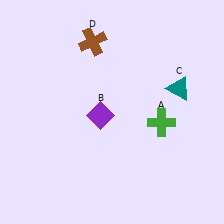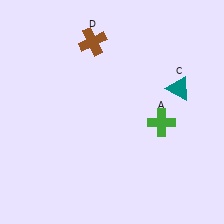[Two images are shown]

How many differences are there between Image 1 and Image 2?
There is 1 difference between the two images.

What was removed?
The purple diamond (B) was removed in Image 2.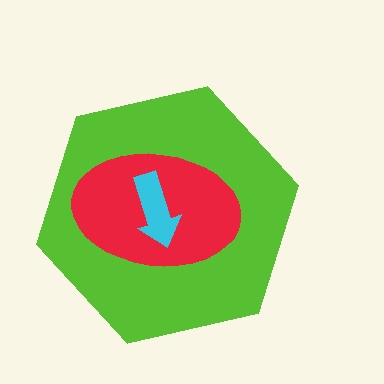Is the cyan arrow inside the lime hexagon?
Yes.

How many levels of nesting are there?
3.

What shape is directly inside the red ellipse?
The cyan arrow.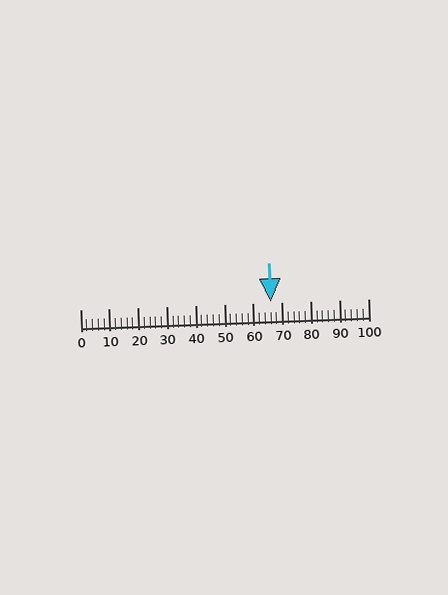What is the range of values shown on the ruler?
The ruler shows values from 0 to 100.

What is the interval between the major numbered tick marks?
The major tick marks are spaced 10 units apart.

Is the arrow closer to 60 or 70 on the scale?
The arrow is closer to 70.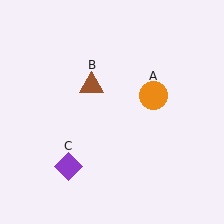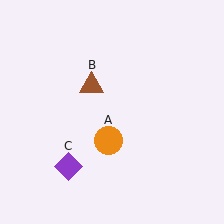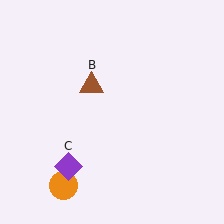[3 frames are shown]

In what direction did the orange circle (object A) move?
The orange circle (object A) moved down and to the left.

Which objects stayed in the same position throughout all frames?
Brown triangle (object B) and purple diamond (object C) remained stationary.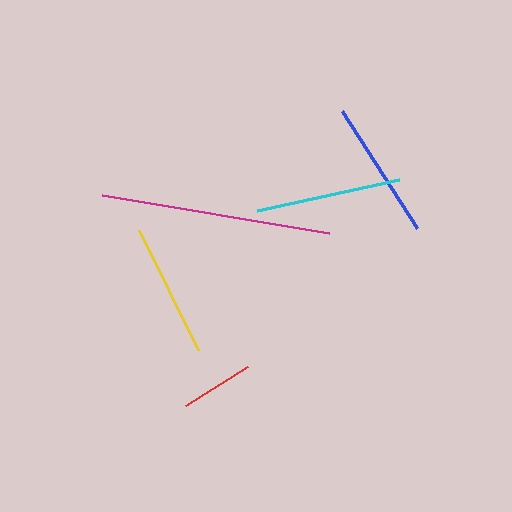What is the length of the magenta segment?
The magenta segment is approximately 230 pixels long.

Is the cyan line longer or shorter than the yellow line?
The cyan line is longer than the yellow line.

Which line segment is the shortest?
The red line is the shortest at approximately 73 pixels.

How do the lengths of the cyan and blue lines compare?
The cyan and blue lines are approximately the same length.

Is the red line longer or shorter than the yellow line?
The yellow line is longer than the red line.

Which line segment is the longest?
The magenta line is the longest at approximately 230 pixels.